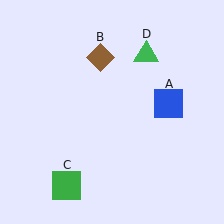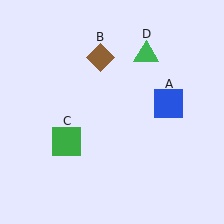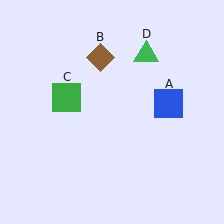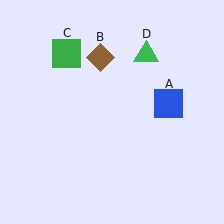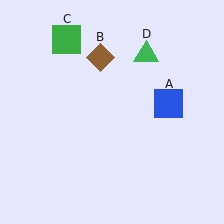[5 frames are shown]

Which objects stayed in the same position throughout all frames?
Blue square (object A) and brown diamond (object B) and green triangle (object D) remained stationary.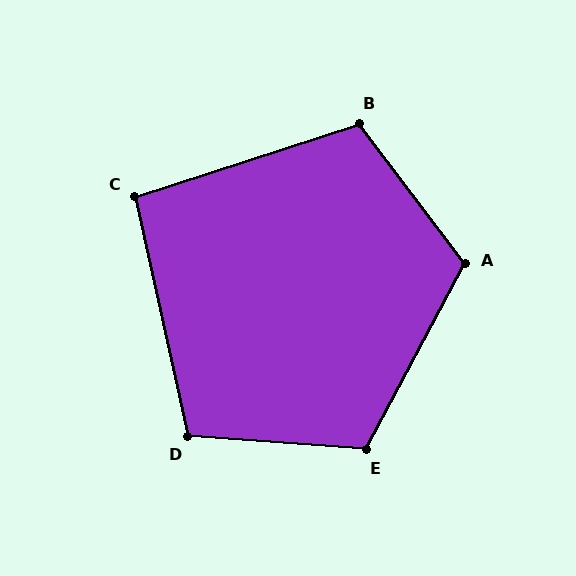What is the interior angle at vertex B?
Approximately 109 degrees (obtuse).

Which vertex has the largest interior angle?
A, at approximately 115 degrees.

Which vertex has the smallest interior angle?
C, at approximately 95 degrees.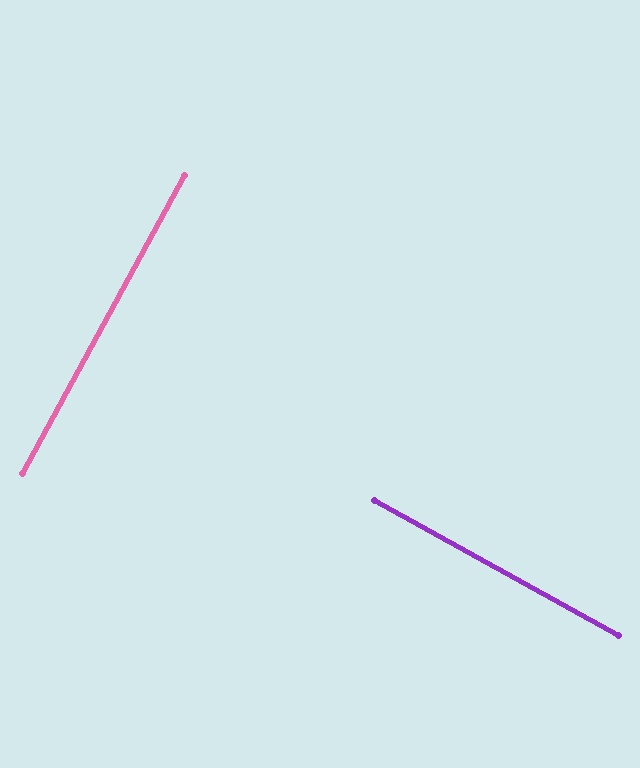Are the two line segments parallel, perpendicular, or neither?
Perpendicular — they meet at approximately 90°.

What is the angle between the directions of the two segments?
Approximately 90 degrees.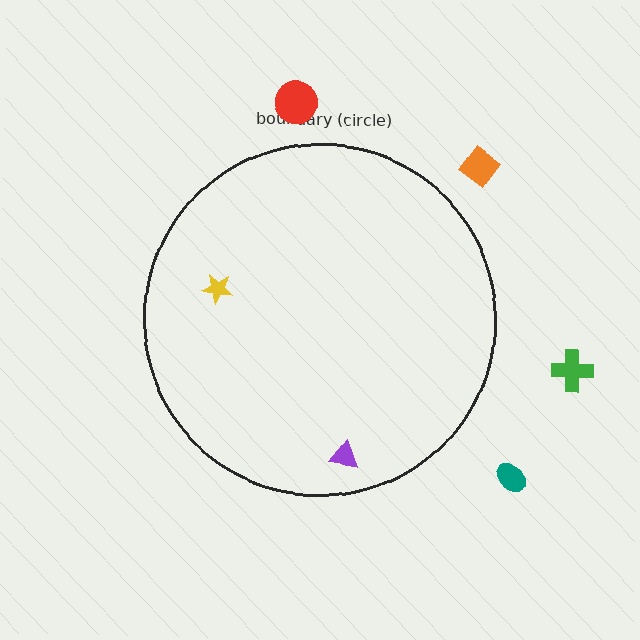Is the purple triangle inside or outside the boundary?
Inside.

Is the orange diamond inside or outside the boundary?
Outside.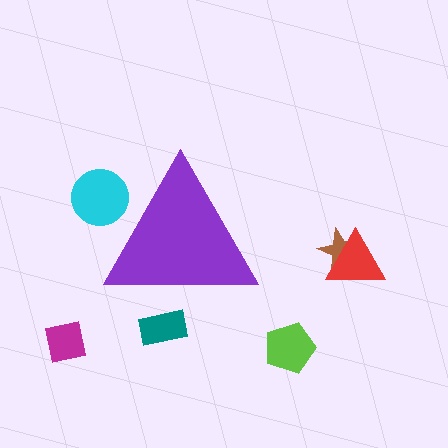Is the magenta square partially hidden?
No, the magenta square is fully visible.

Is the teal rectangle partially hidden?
Yes, the teal rectangle is partially hidden behind the purple triangle.